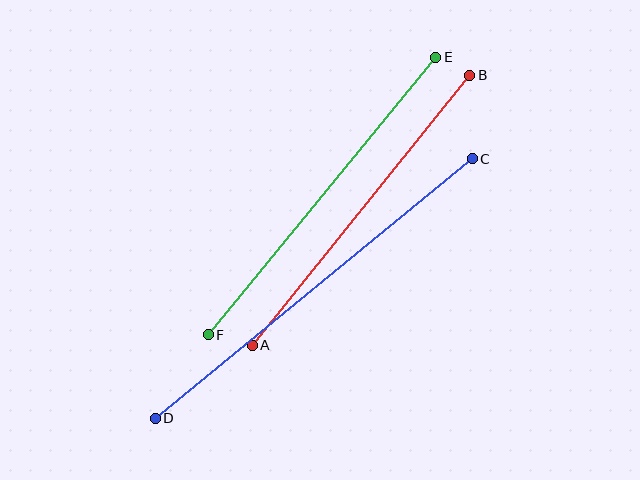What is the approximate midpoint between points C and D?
The midpoint is at approximately (314, 289) pixels.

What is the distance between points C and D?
The distance is approximately 409 pixels.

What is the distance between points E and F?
The distance is approximately 359 pixels.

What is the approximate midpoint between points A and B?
The midpoint is at approximately (361, 210) pixels.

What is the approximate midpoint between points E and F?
The midpoint is at approximately (322, 196) pixels.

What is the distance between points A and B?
The distance is approximately 346 pixels.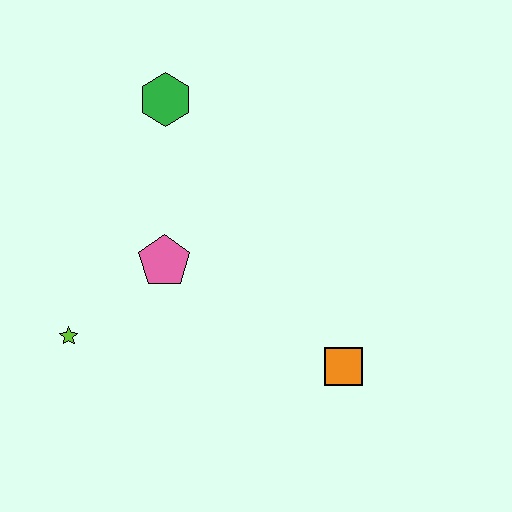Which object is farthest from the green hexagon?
The orange square is farthest from the green hexagon.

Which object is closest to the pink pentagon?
The lime star is closest to the pink pentagon.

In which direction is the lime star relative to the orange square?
The lime star is to the left of the orange square.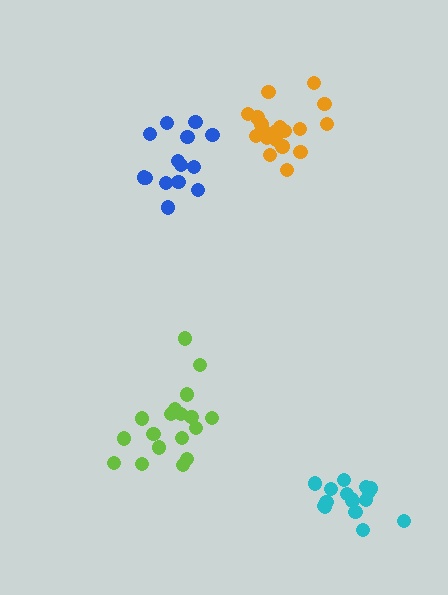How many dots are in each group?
Group 1: 19 dots, Group 2: 19 dots, Group 3: 14 dots, Group 4: 17 dots (69 total).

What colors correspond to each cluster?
The clusters are colored: orange, lime, blue, cyan.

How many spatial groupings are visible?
There are 4 spatial groupings.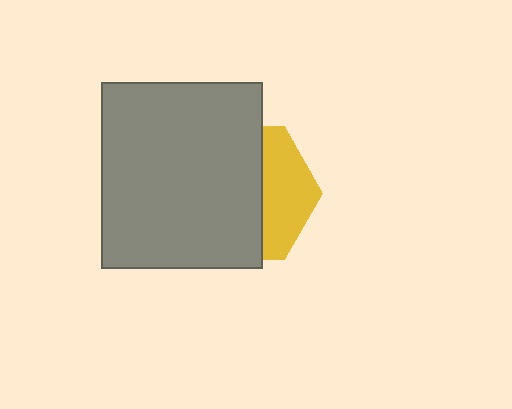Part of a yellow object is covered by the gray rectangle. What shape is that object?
It is a hexagon.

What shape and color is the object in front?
The object in front is a gray rectangle.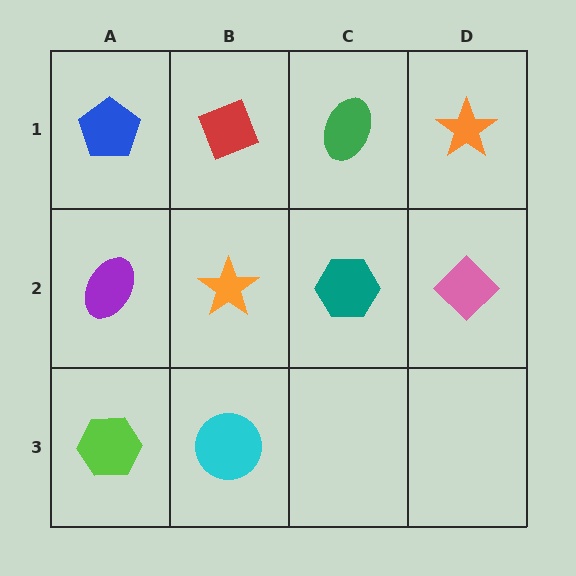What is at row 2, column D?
A pink diamond.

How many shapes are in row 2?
4 shapes.